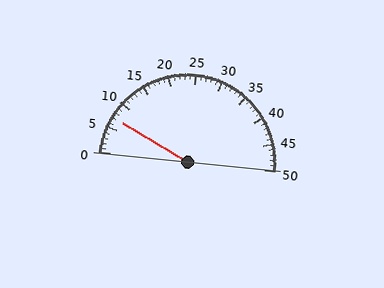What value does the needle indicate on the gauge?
The needle indicates approximately 7.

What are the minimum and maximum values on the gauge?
The gauge ranges from 0 to 50.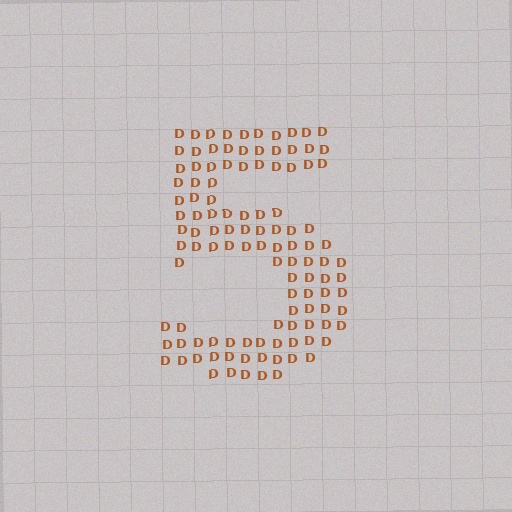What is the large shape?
The large shape is the digit 5.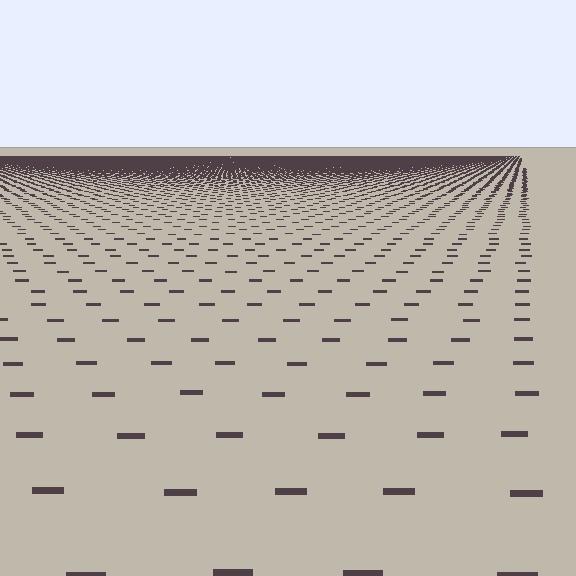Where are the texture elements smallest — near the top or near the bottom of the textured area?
Near the top.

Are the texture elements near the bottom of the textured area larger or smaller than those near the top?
Larger. Near the bottom, elements are closer to the viewer and appear at a bigger on-screen size.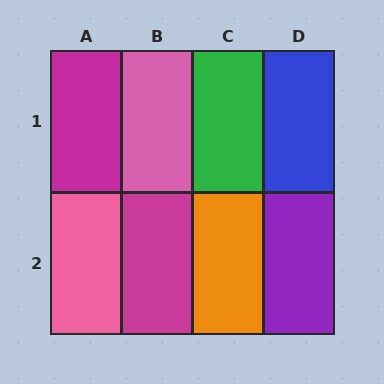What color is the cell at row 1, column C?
Green.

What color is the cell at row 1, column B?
Pink.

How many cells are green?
1 cell is green.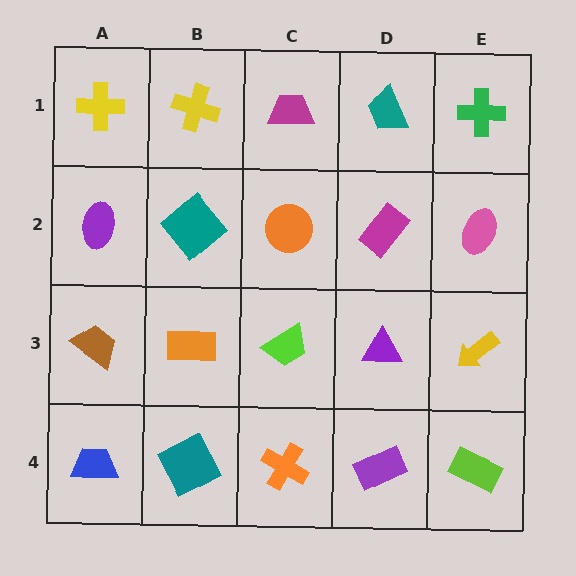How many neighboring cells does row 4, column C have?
3.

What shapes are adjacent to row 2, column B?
A yellow cross (row 1, column B), an orange rectangle (row 3, column B), a purple ellipse (row 2, column A), an orange circle (row 2, column C).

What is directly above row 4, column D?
A purple triangle.